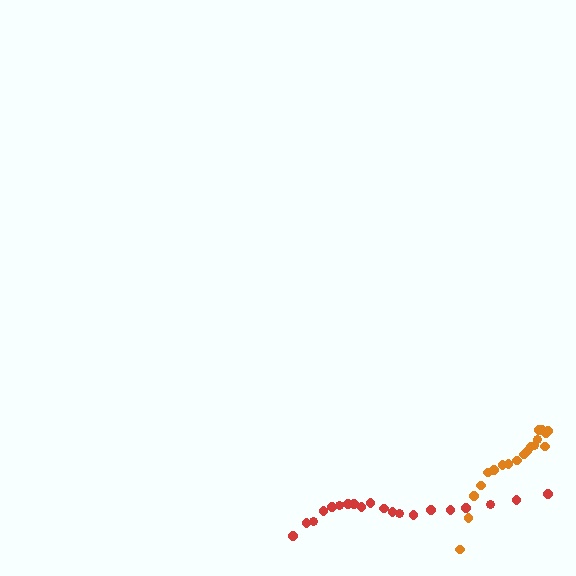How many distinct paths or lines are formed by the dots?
There are 2 distinct paths.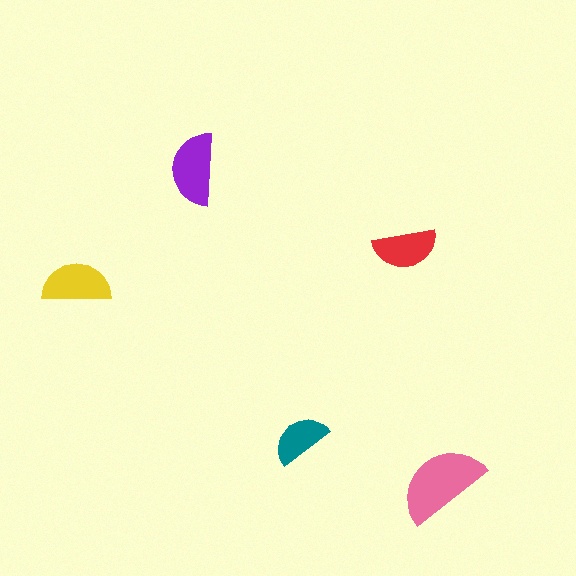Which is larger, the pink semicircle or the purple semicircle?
The pink one.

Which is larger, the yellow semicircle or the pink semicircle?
The pink one.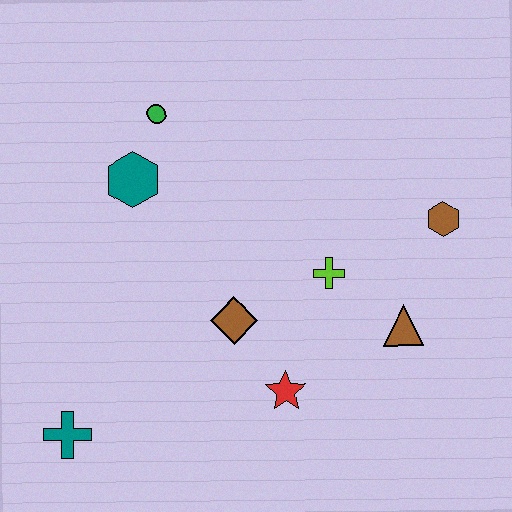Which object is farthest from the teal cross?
The brown hexagon is farthest from the teal cross.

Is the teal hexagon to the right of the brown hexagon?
No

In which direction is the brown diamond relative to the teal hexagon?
The brown diamond is below the teal hexagon.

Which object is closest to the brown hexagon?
The brown triangle is closest to the brown hexagon.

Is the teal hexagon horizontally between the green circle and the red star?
No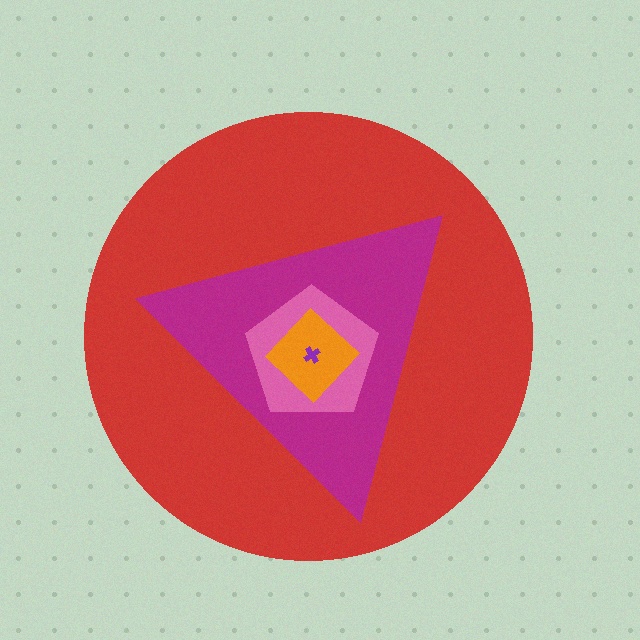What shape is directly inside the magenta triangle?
The pink pentagon.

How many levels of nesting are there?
5.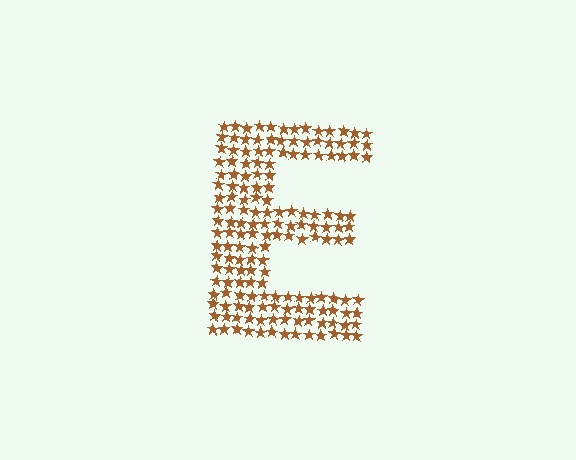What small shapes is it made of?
It is made of small stars.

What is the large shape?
The large shape is the letter E.